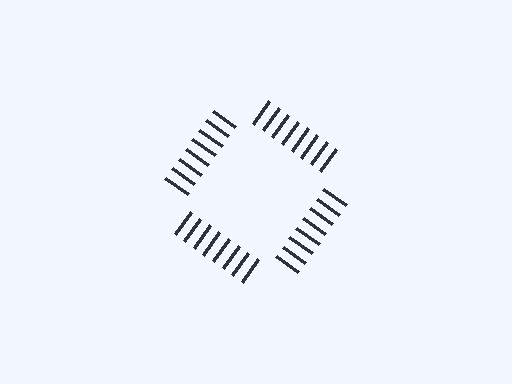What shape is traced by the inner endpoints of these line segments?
An illusory square — the line segments terminate on its edges but no continuous stroke is drawn.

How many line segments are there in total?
32 — 8 along each of the 4 edges.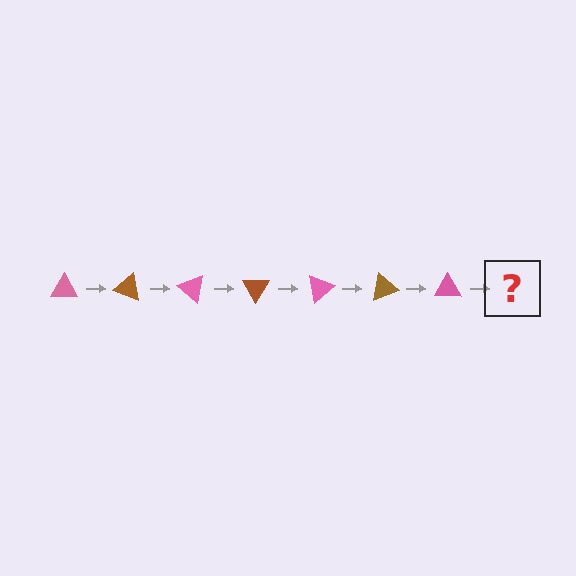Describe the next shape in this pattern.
It should be a brown triangle, rotated 140 degrees from the start.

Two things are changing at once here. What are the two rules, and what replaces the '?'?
The two rules are that it rotates 20 degrees each step and the color cycles through pink and brown. The '?' should be a brown triangle, rotated 140 degrees from the start.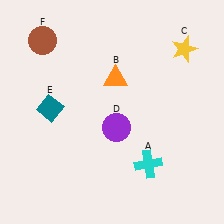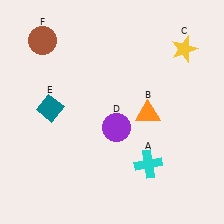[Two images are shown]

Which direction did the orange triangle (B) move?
The orange triangle (B) moved down.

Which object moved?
The orange triangle (B) moved down.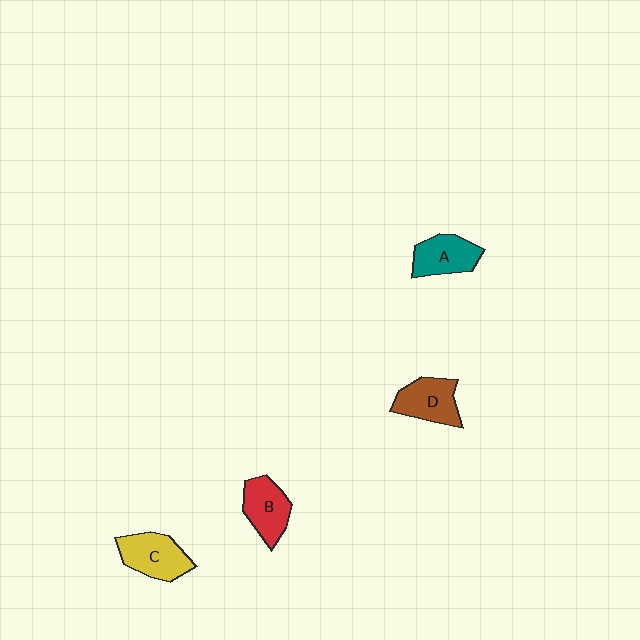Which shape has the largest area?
Shape C (yellow).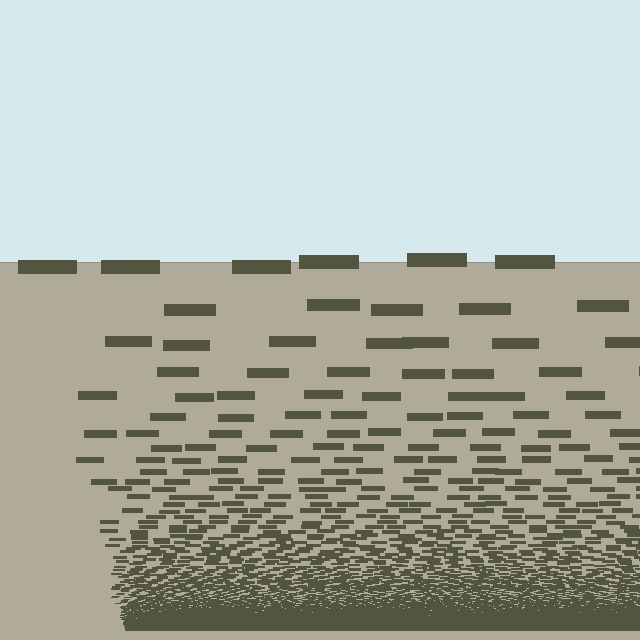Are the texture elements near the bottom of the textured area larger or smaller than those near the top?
Smaller. The gradient is inverted — elements near the bottom are smaller and denser.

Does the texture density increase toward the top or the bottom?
Density increases toward the bottom.